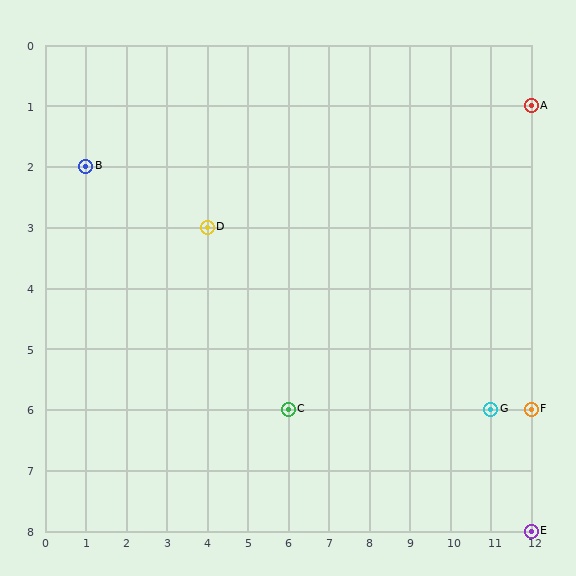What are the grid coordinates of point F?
Point F is at grid coordinates (12, 6).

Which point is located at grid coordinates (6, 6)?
Point C is at (6, 6).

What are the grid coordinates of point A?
Point A is at grid coordinates (12, 1).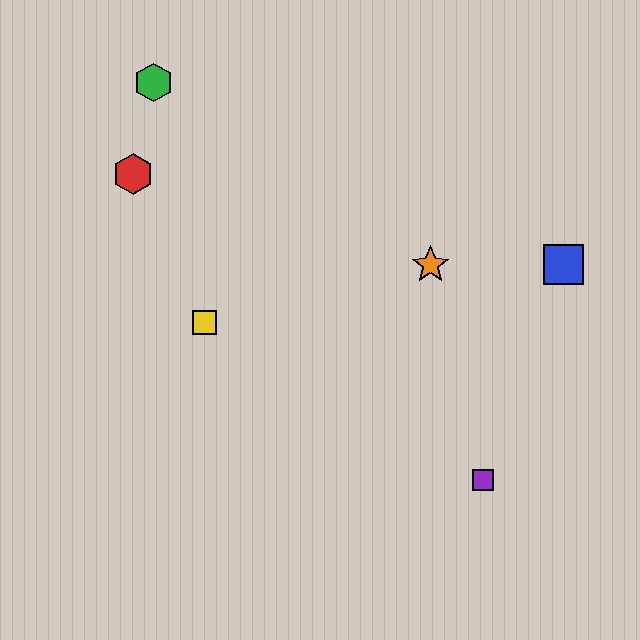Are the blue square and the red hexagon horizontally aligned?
No, the blue square is at y≈265 and the red hexagon is at y≈174.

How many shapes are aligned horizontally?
2 shapes (the blue square, the orange star) are aligned horizontally.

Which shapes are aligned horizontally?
The blue square, the orange star are aligned horizontally.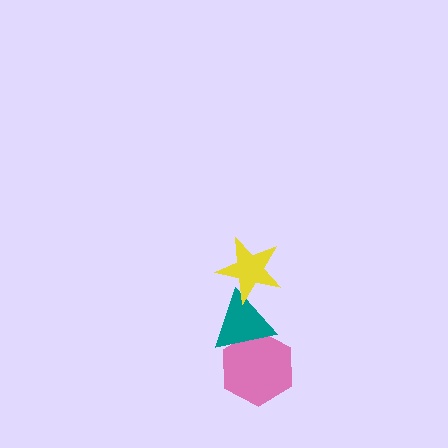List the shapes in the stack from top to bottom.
From top to bottom: the yellow star, the teal triangle, the pink hexagon.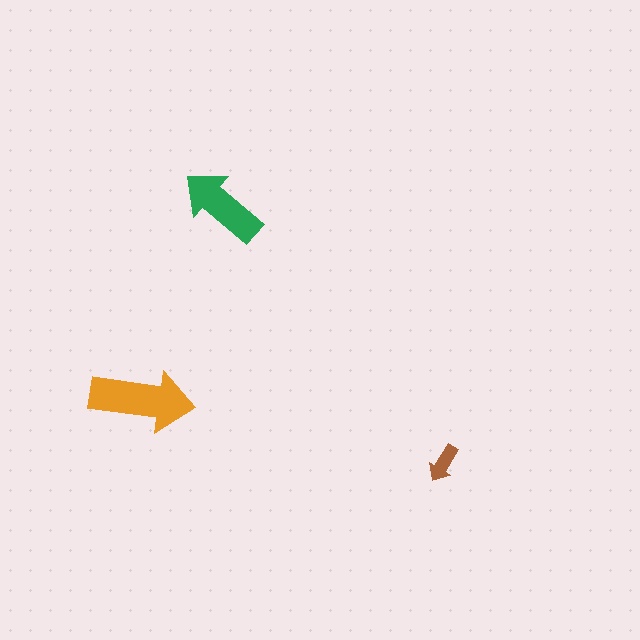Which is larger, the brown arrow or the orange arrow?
The orange one.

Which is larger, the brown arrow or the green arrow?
The green one.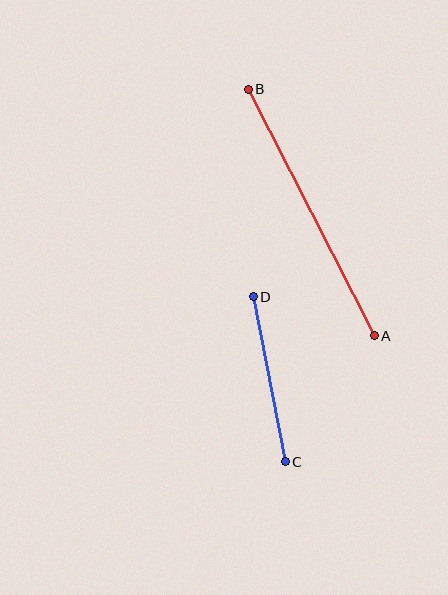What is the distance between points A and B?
The distance is approximately 277 pixels.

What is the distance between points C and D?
The distance is approximately 168 pixels.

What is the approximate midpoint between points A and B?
The midpoint is at approximately (311, 213) pixels.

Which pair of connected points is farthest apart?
Points A and B are farthest apart.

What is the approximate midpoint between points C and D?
The midpoint is at approximately (269, 379) pixels.